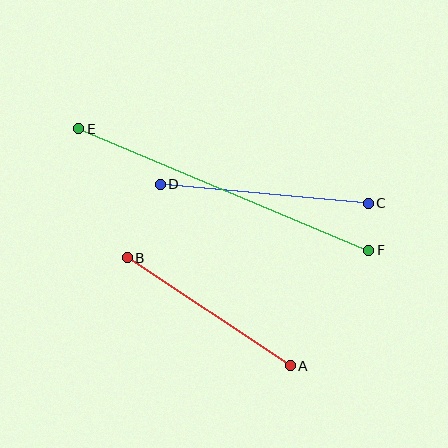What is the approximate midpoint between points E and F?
The midpoint is at approximately (224, 190) pixels.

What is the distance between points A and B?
The distance is approximately 195 pixels.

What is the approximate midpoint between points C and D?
The midpoint is at approximately (264, 194) pixels.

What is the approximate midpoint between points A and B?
The midpoint is at approximately (209, 312) pixels.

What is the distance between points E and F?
The distance is approximately 314 pixels.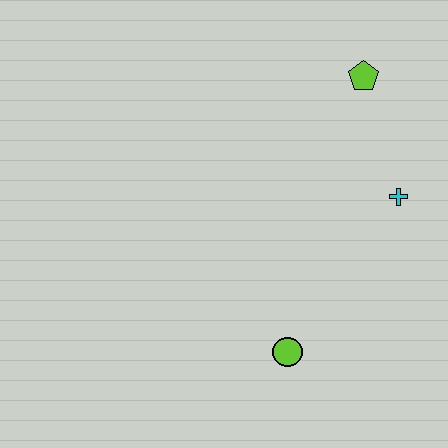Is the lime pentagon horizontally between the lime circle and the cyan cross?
Yes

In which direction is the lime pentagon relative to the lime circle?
The lime pentagon is above the lime circle.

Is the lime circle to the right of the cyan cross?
No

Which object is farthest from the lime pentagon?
The lime circle is farthest from the lime pentagon.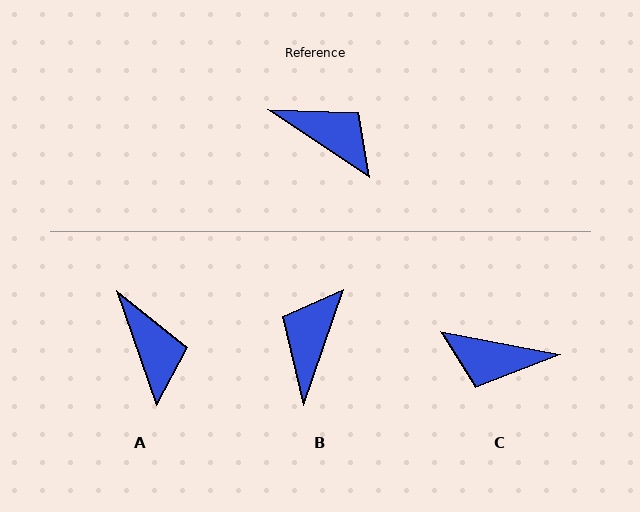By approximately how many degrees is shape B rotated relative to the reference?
Approximately 105 degrees counter-clockwise.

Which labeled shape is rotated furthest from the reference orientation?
C, about 157 degrees away.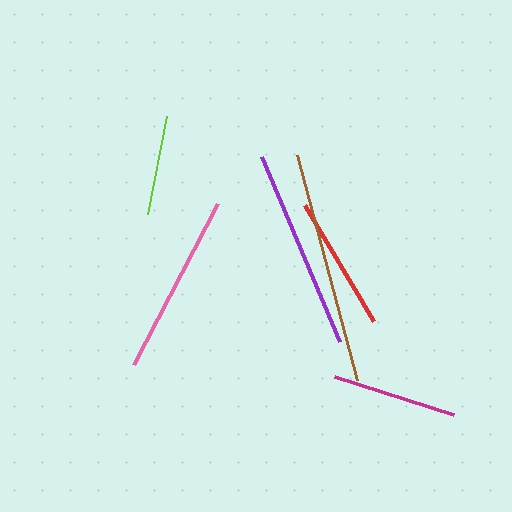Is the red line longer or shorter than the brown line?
The brown line is longer than the red line.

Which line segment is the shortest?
The lime line is the shortest at approximately 100 pixels.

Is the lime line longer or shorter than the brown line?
The brown line is longer than the lime line.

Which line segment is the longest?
The brown line is the longest at approximately 233 pixels.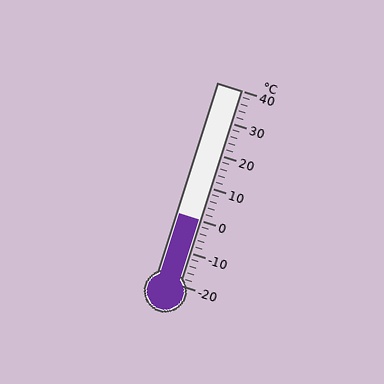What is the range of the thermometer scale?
The thermometer scale ranges from -20°C to 40°C.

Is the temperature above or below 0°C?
The temperature is at 0°C.